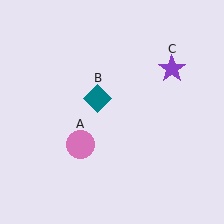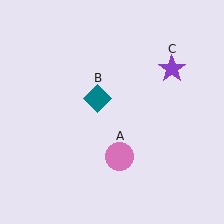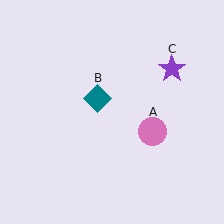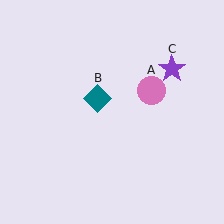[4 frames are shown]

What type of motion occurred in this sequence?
The pink circle (object A) rotated counterclockwise around the center of the scene.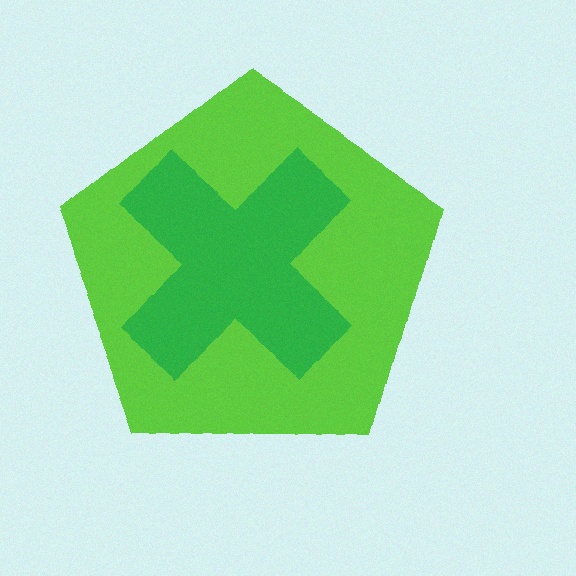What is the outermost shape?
The lime pentagon.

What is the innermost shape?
The green cross.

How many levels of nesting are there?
2.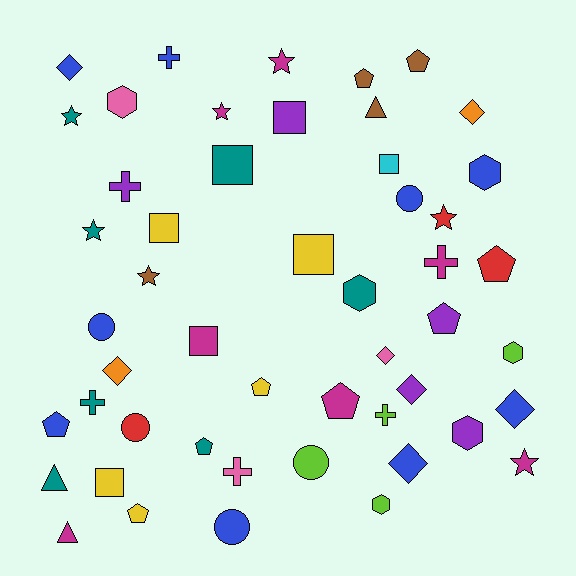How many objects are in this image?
There are 50 objects.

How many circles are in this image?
There are 5 circles.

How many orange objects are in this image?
There are 2 orange objects.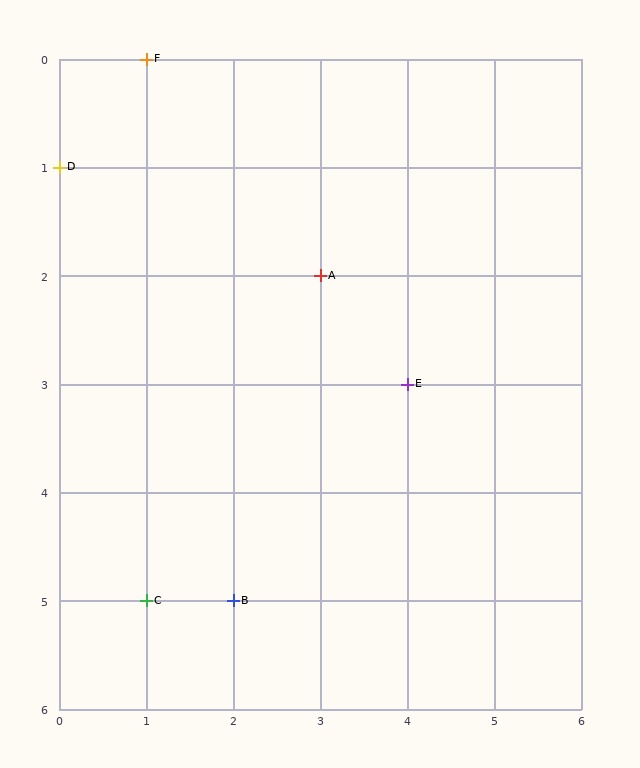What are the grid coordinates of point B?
Point B is at grid coordinates (2, 5).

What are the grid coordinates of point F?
Point F is at grid coordinates (1, 0).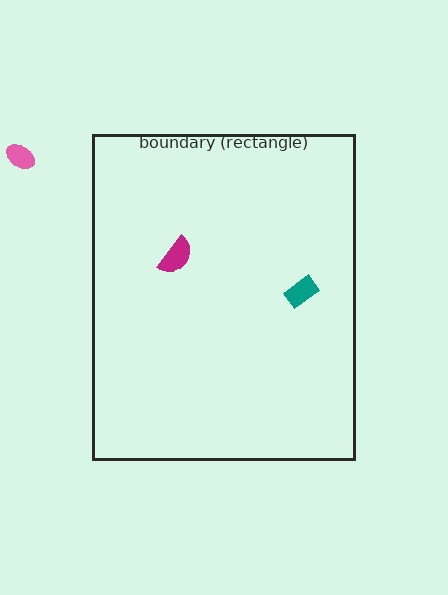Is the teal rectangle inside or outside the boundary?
Inside.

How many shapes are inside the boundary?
2 inside, 1 outside.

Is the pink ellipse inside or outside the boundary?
Outside.